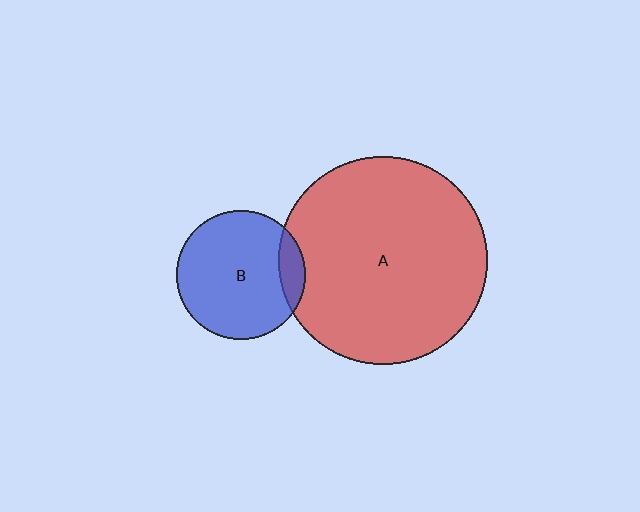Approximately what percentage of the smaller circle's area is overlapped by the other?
Approximately 10%.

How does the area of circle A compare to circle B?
Approximately 2.6 times.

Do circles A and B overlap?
Yes.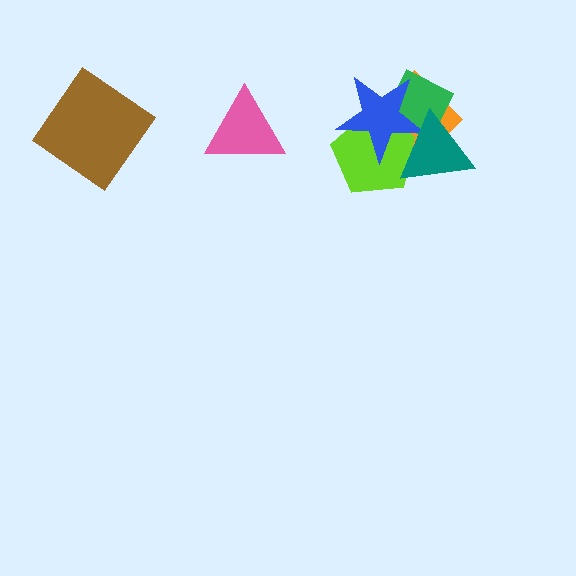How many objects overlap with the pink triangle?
0 objects overlap with the pink triangle.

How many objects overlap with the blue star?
4 objects overlap with the blue star.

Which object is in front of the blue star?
The teal triangle is in front of the blue star.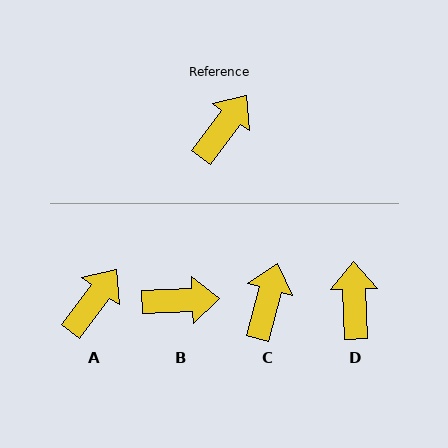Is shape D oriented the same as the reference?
No, it is off by about 38 degrees.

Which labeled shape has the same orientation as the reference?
A.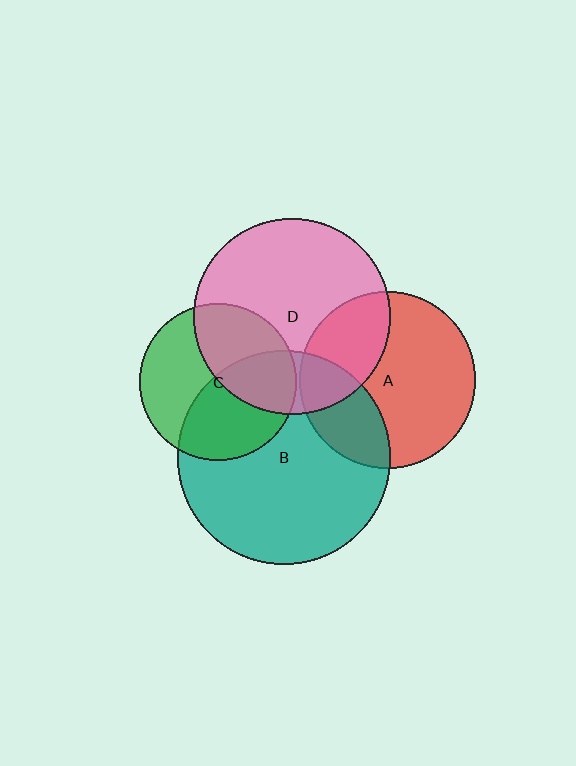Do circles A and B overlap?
Yes.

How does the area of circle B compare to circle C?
Approximately 1.9 times.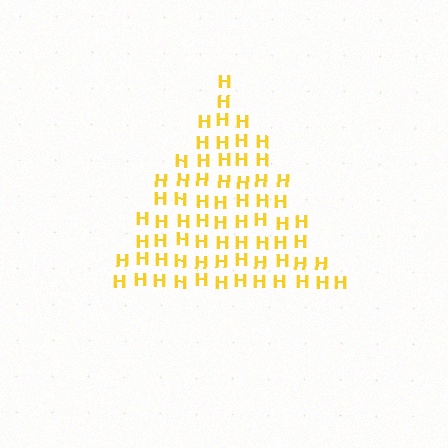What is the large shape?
The large shape is a triangle.